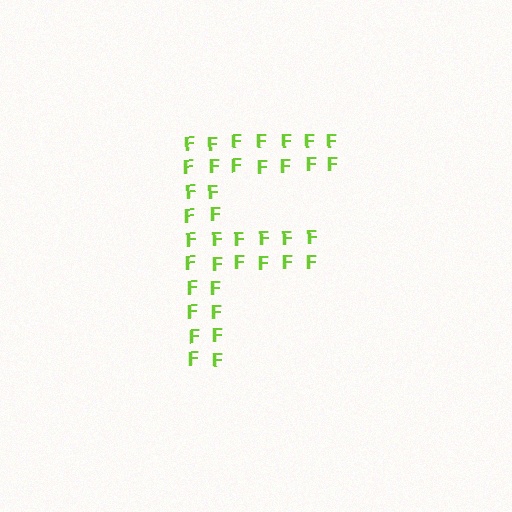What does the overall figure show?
The overall figure shows the letter F.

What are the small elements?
The small elements are letter F's.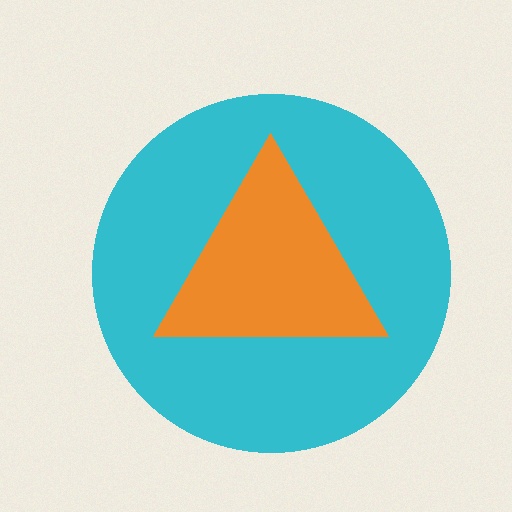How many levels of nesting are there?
2.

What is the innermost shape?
The orange triangle.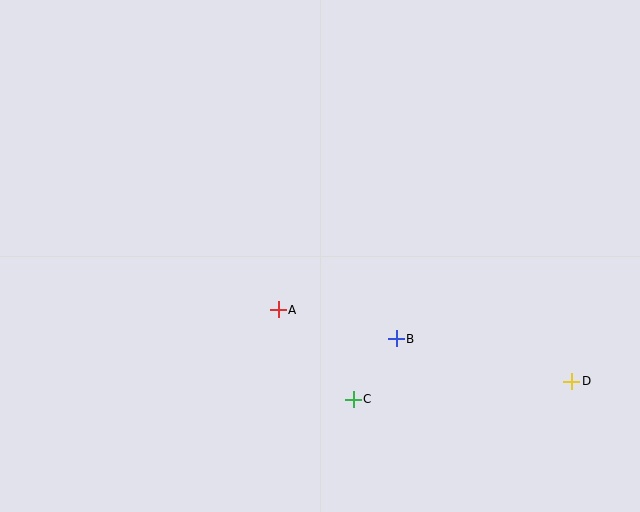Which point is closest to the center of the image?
Point A at (278, 310) is closest to the center.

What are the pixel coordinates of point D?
Point D is at (572, 381).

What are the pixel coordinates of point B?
Point B is at (396, 339).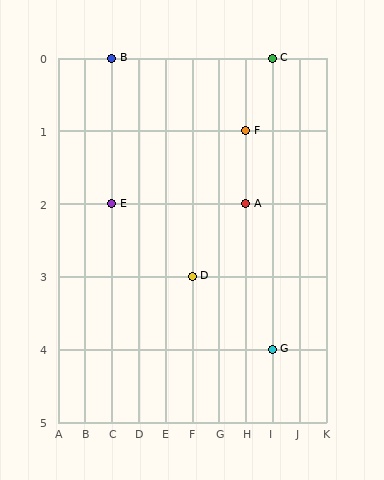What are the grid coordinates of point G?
Point G is at grid coordinates (I, 4).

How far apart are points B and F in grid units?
Points B and F are 5 columns and 1 row apart (about 5.1 grid units diagonally).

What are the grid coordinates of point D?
Point D is at grid coordinates (F, 3).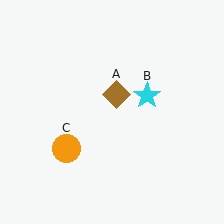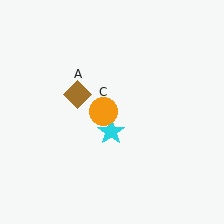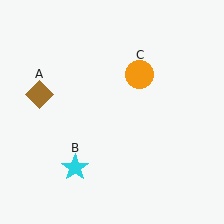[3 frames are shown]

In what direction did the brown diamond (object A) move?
The brown diamond (object A) moved left.